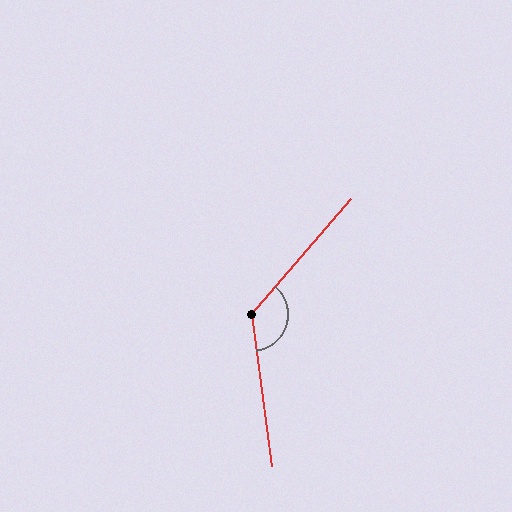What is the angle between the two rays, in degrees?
Approximately 132 degrees.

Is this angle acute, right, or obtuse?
It is obtuse.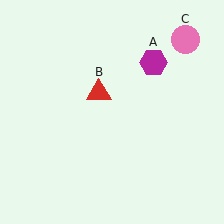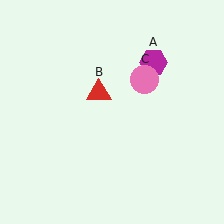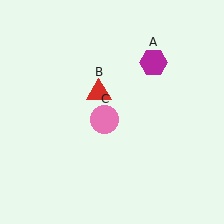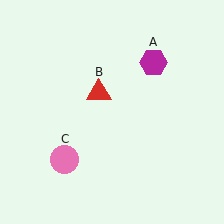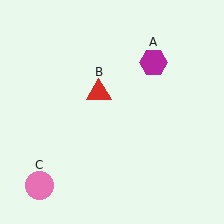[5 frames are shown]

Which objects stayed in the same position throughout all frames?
Magenta hexagon (object A) and red triangle (object B) remained stationary.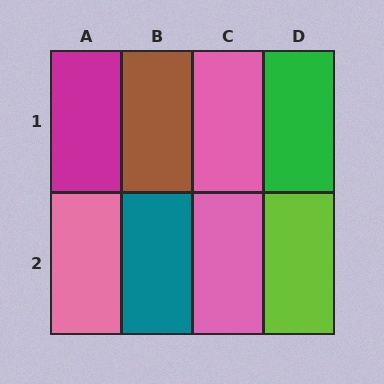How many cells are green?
1 cell is green.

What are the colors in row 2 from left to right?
Pink, teal, pink, lime.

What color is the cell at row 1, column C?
Pink.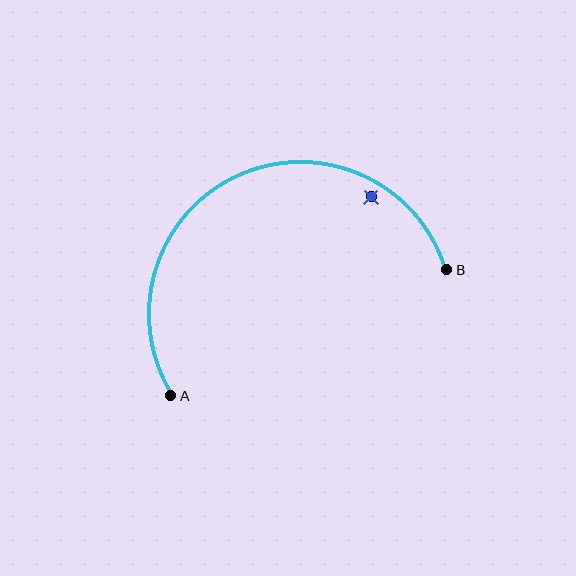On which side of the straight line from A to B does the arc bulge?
The arc bulges above the straight line connecting A and B.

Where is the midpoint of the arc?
The arc midpoint is the point on the curve farthest from the straight line joining A and B. It sits above that line.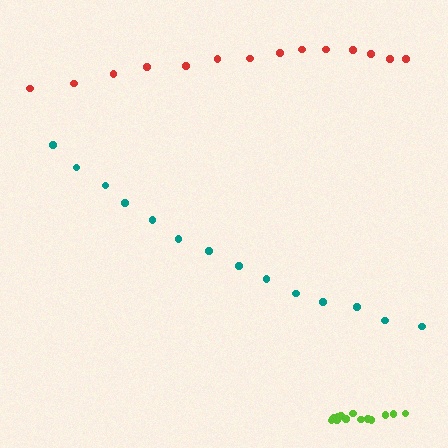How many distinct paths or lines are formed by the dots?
There are 3 distinct paths.